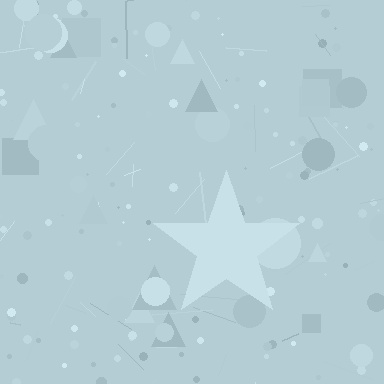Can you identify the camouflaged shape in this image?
The camouflaged shape is a star.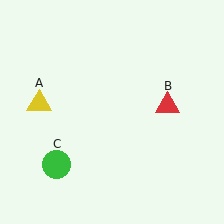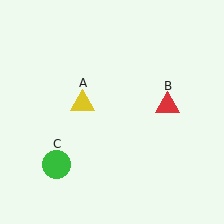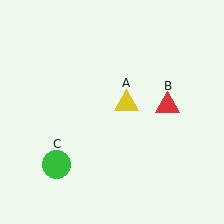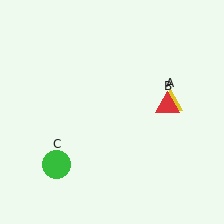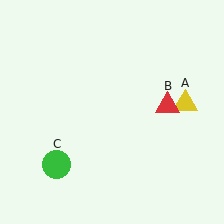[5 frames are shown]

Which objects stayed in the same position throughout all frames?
Red triangle (object B) and green circle (object C) remained stationary.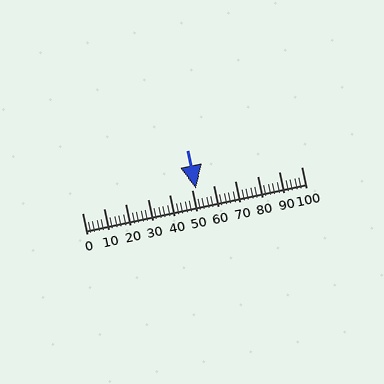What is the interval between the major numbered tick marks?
The major tick marks are spaced 10 units apart.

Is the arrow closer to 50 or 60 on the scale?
The arrow is closer to 50.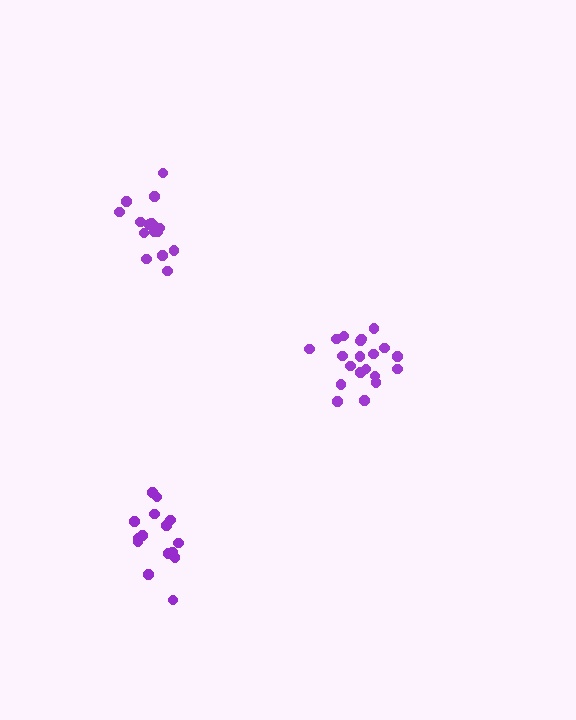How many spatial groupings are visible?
There are 3 spatial groupings.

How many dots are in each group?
Group 1: 20 dots, Group 2: 15 dots, Group 3: 16 dots (51 total).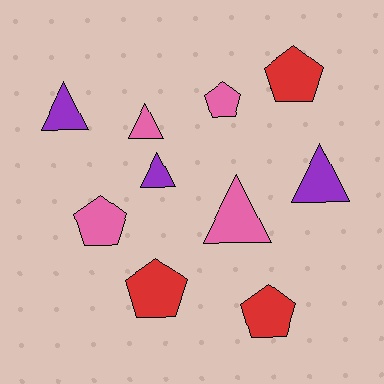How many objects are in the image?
There are 10 objects.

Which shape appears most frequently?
Pentagon, with 5 objects.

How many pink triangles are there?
There are 2 pink triangles.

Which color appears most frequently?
Pink, with 4 objects.